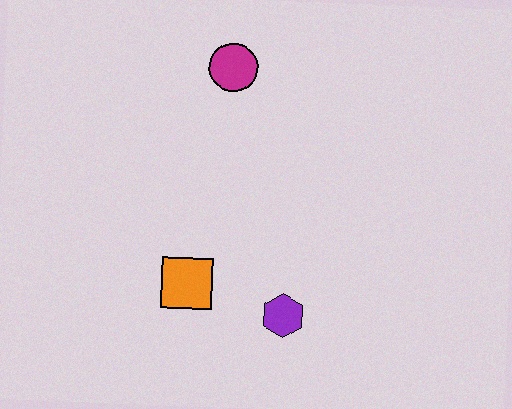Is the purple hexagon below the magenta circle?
Yes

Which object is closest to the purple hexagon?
The orange square is closest to the purple hexagon.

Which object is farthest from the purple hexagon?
The magenta circle is farthest from the purple hexagon.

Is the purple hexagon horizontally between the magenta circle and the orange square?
No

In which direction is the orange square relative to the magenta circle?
The orange square is below the magenta circle.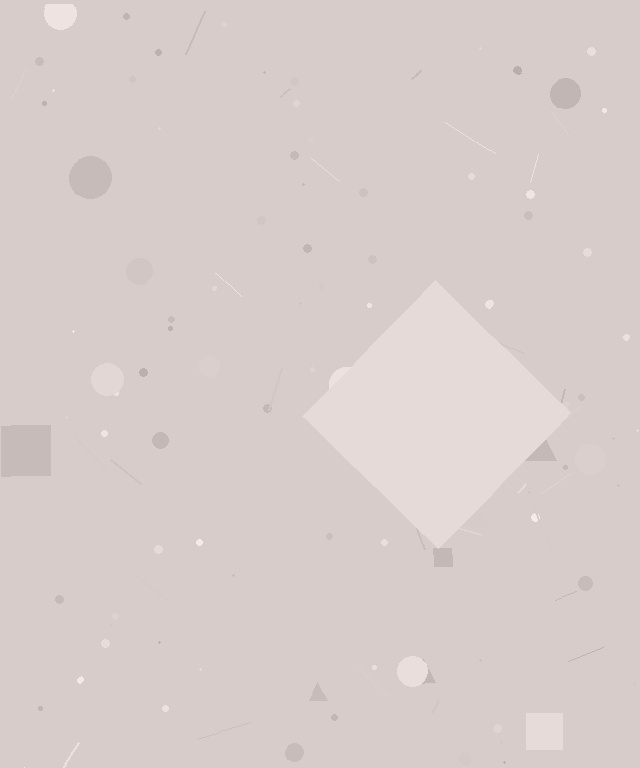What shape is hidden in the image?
A diamond is hidden in the image.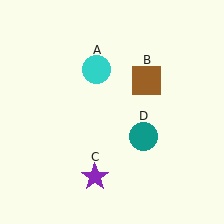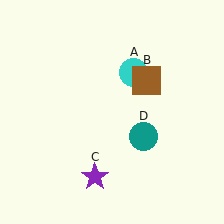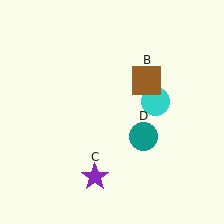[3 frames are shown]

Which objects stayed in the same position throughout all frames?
Brown square (object B) and purple star (object C) and teal circle (object D) remained stationary.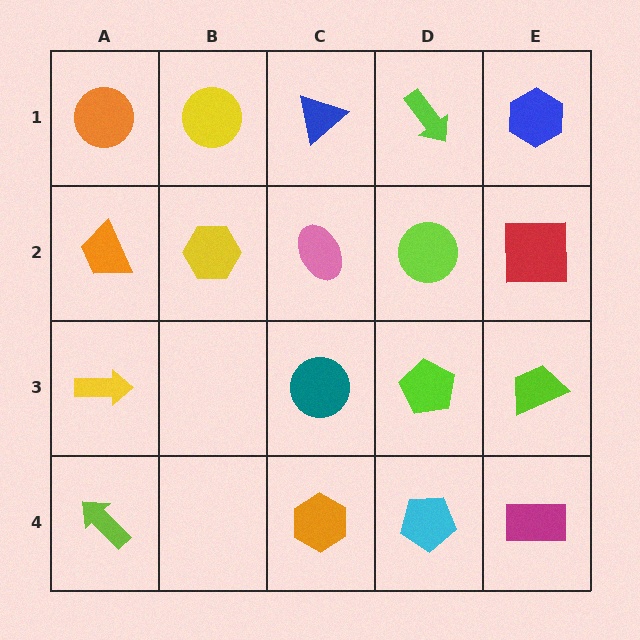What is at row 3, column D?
A lime pentagon.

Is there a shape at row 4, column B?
No, that cell is empty.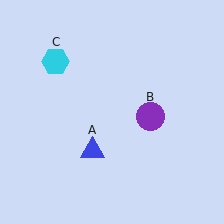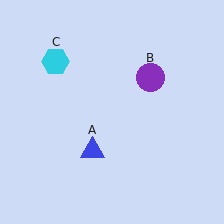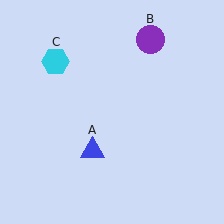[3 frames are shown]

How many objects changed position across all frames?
1 object changed position: purple circle (object B).